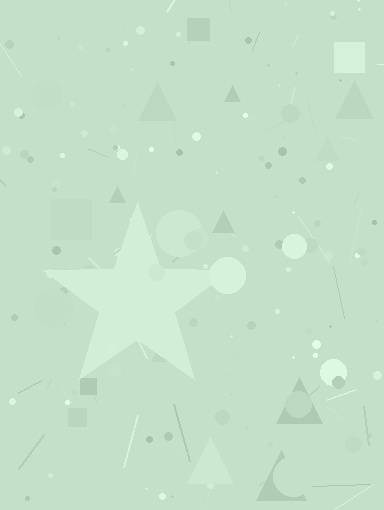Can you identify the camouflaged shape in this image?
The camouflaged shape is a star.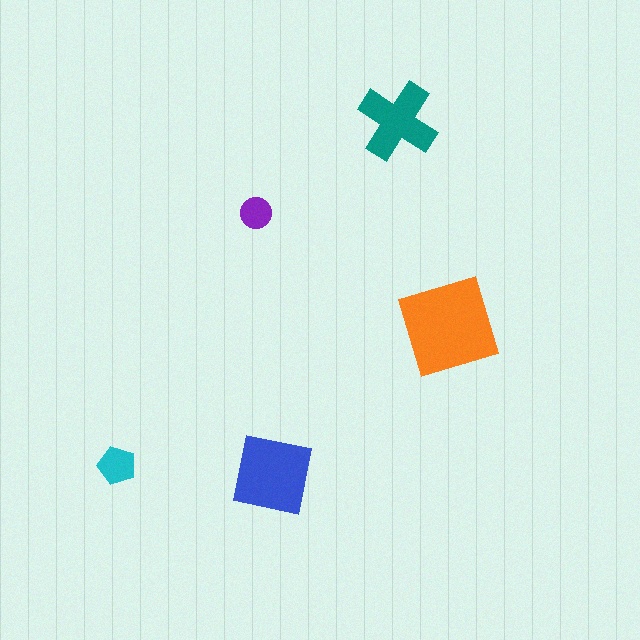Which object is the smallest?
The purple circle.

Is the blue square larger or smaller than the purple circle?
Larger.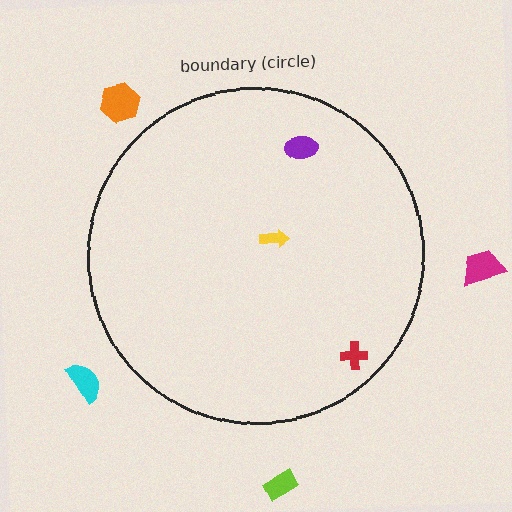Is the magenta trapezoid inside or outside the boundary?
Outside.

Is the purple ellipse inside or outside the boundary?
Inside.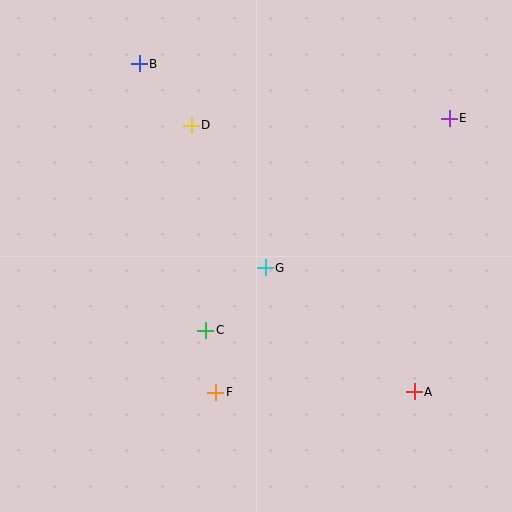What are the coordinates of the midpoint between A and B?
The midpoint between A and B is at (277, 228).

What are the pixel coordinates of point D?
Point D is at (191, 125).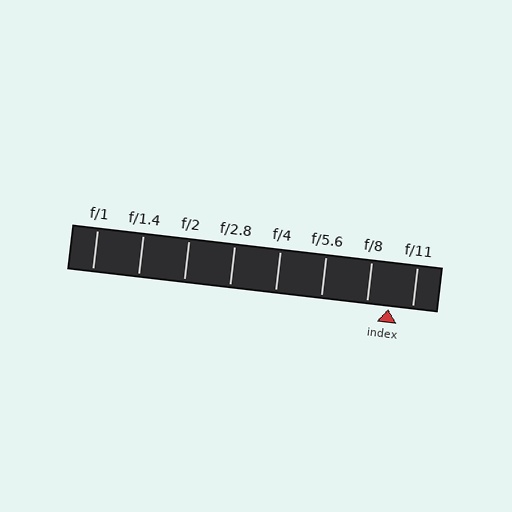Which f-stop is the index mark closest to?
The index mark is closest to f/8.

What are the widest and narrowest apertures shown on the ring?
The widest aperture shown is f/1 and the narrowest is f/11.